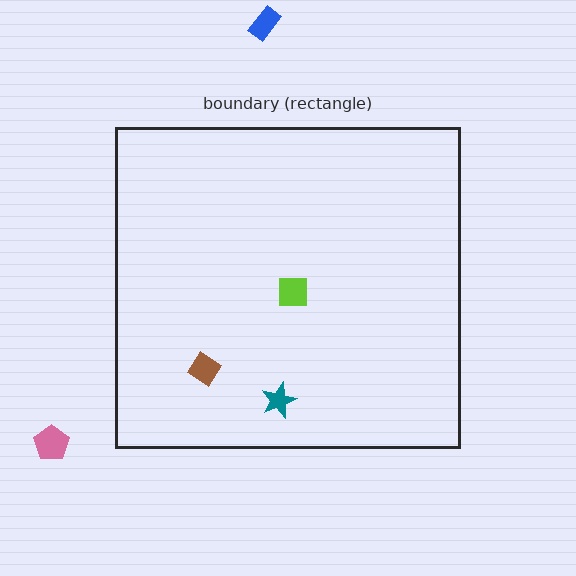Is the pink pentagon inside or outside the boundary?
Outside.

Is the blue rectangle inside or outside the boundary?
Outside.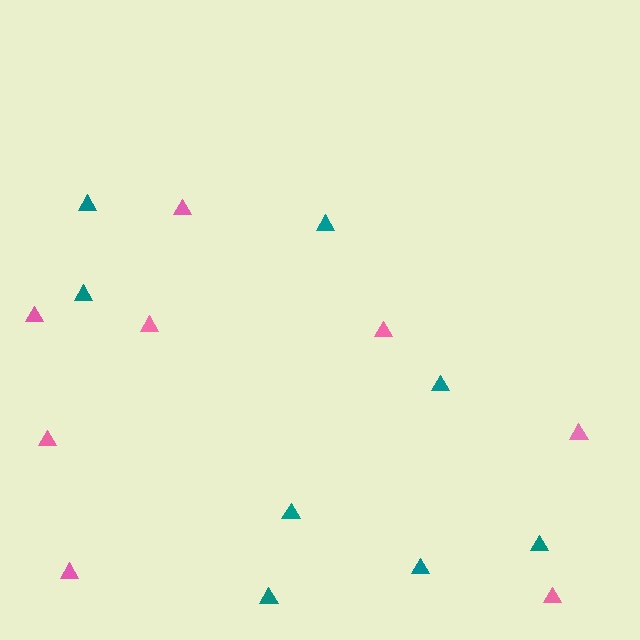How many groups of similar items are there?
There are 2 groups: one group of teal triangles (8) and one group of pink triangles (8).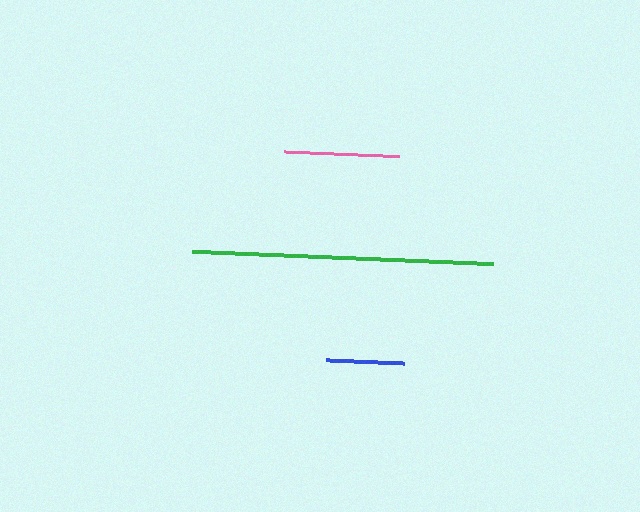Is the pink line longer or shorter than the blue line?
The pink line is longer than the blue line.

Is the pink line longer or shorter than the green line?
The green line is longer than the pink line.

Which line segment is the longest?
The green line is the longest at approximately 301 pixels.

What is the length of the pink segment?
The pink segment is approximately 115 pixels long.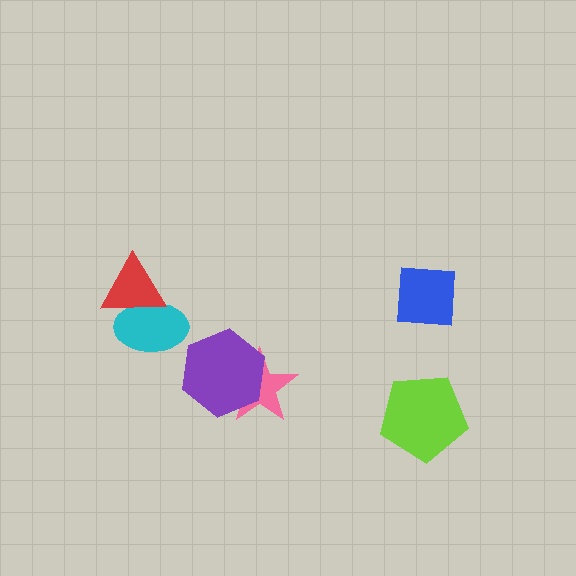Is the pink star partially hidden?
Yes, it is partially covered by another shape.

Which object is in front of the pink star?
The purple hexagon is in front of the pink star.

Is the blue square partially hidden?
No, no other shape covers it.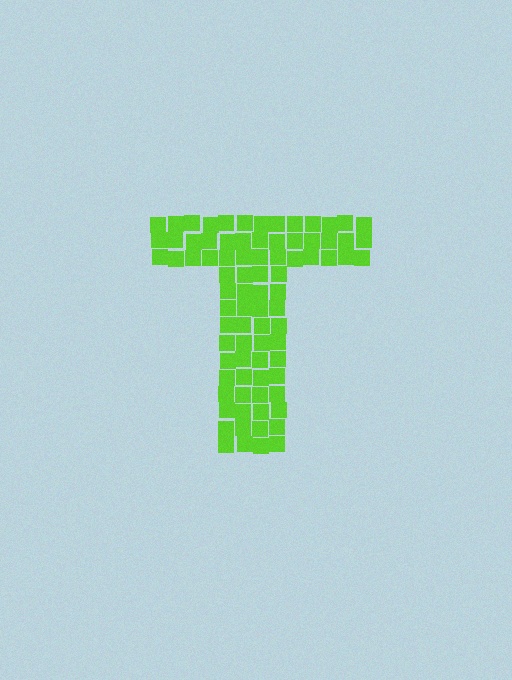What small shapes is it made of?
It is made of small squares.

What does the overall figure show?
The overall figure shows the letter T.